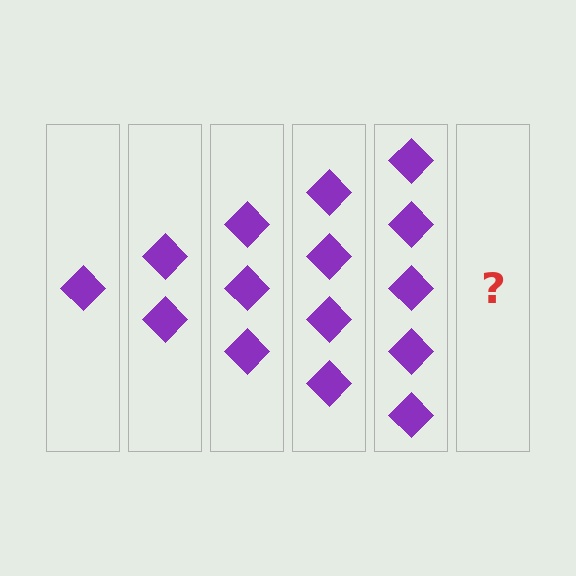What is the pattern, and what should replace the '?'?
The pattern is that each step adds one more diamond. The '?' should be 6 diamonds.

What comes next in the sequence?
The next element should be 6 diamonds.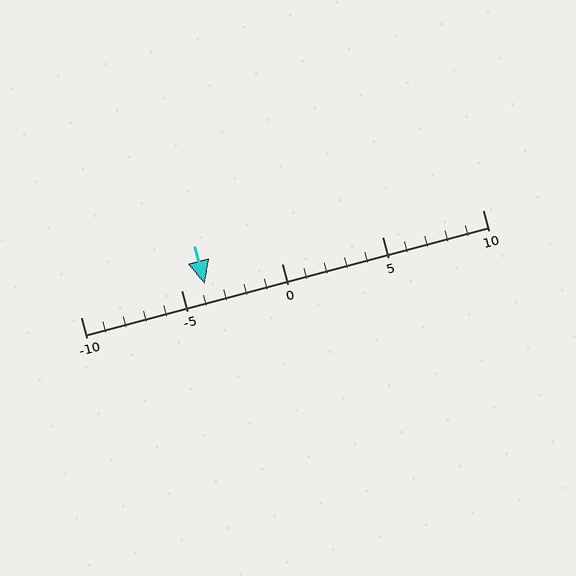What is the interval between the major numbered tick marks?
The major tick marks are spaced 5 units apart.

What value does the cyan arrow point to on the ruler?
The cyan arrow points to approximately -4.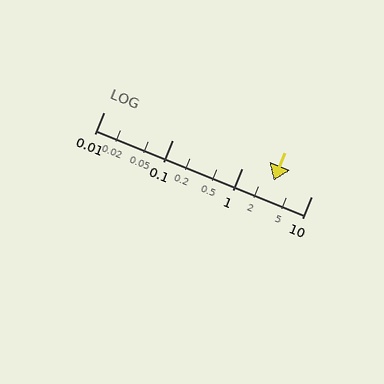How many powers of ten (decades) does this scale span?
The scale spans 3 decades, from 0.01 to 10.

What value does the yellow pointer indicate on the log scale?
The pointer indicates approximately 2.9.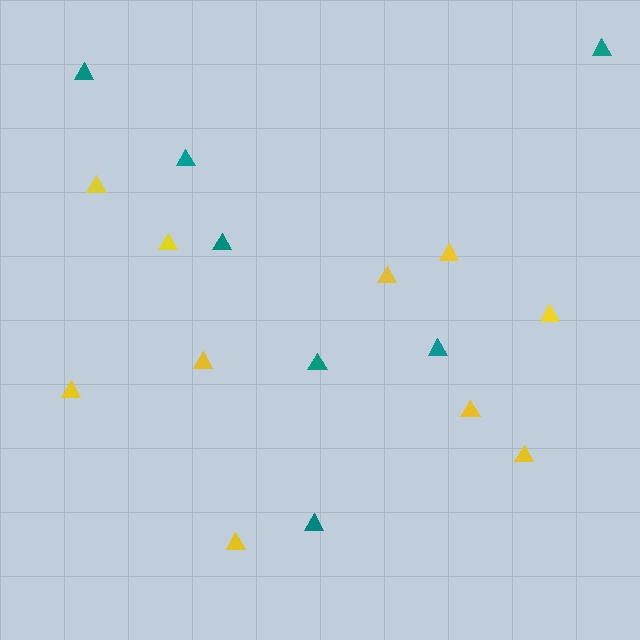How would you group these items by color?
There are 2 groups: one group of yellow triangles (10) and one group of teal triangles (7).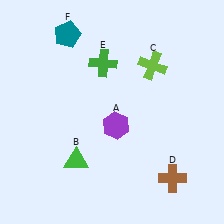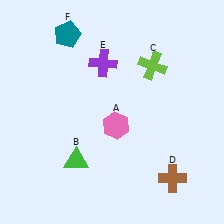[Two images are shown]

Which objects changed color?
A changed from purple to pink. E changed from green to purple.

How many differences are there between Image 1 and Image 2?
There are 2 differences between the two images.